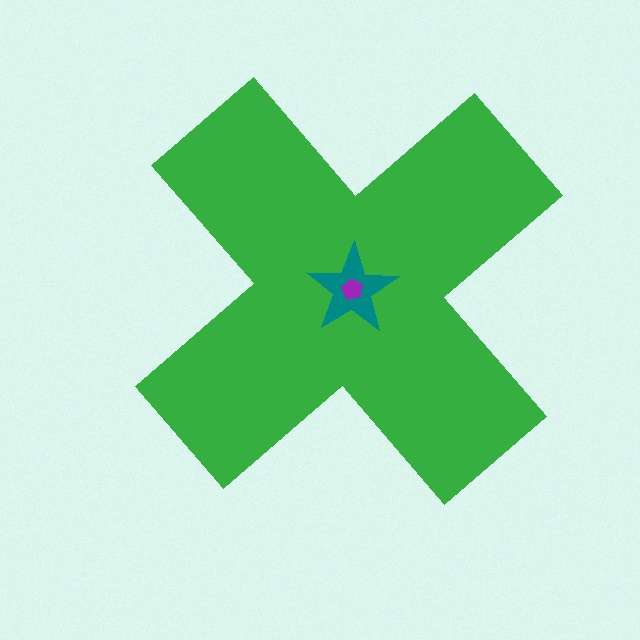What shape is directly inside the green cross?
The teal star.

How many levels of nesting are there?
3.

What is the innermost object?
The purple pentagon.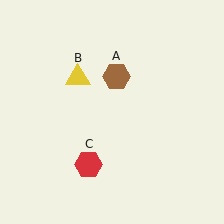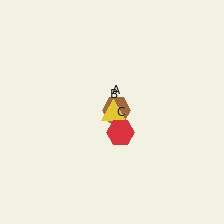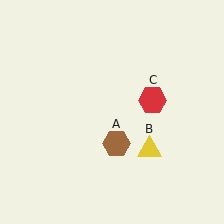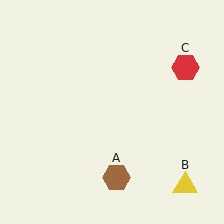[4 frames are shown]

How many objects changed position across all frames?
3 objects changed position: brown hexagon (object A), yellow triangle (object B), red hexagon (object C).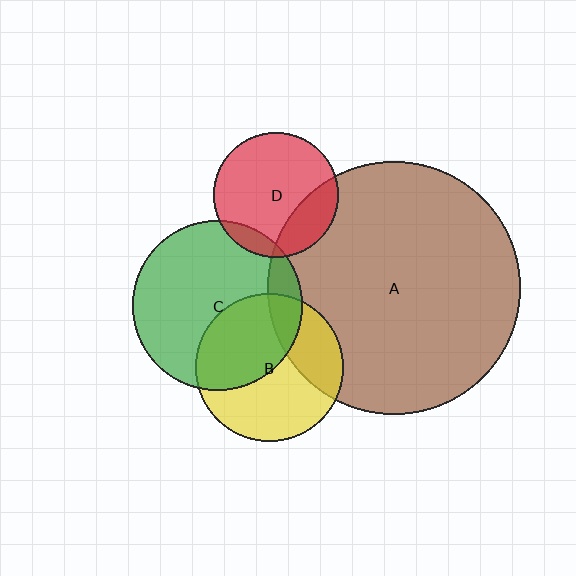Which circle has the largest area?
Circle A (brown).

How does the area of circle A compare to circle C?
Approximately 2.2 times.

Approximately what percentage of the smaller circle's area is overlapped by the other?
Approximately 10%.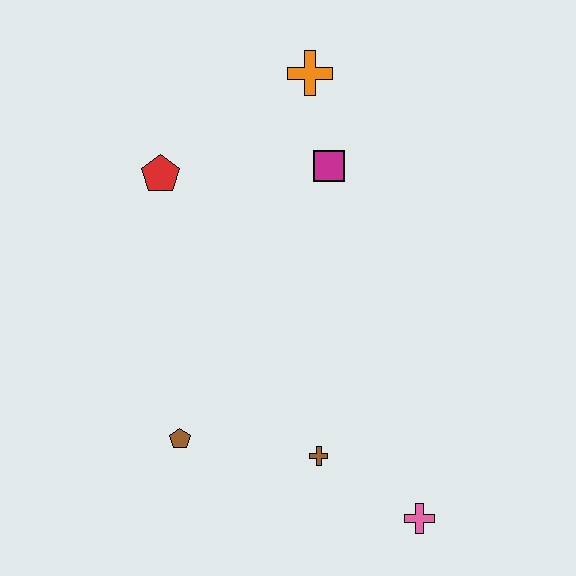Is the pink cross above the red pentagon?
No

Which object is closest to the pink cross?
The brown cross is closest to the pink cross.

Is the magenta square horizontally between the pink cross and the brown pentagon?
Yes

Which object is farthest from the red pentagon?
The pink cross is farthest from the red pentagon.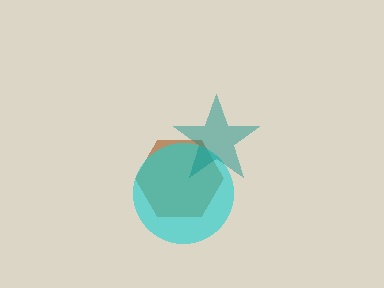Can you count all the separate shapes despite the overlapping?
Yes, there are 3 separate shapes.